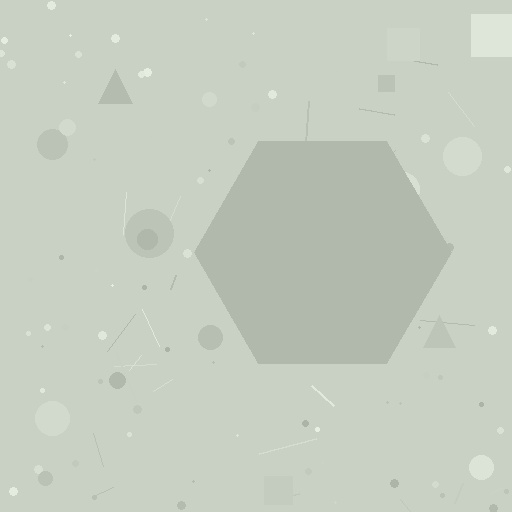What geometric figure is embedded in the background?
A hexagon is embedded in the background.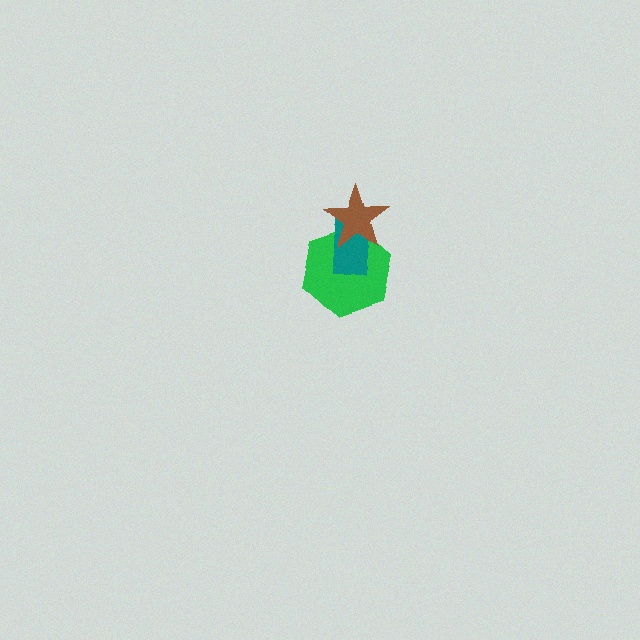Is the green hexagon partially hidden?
Yes, it is partially covered by another shape.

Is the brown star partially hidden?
No, no other shape covers it.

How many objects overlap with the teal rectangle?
2 objects overlap with the teal rectangle.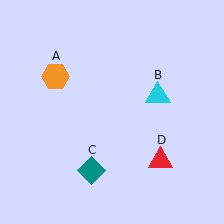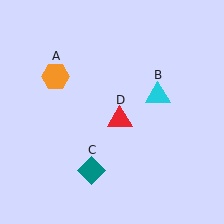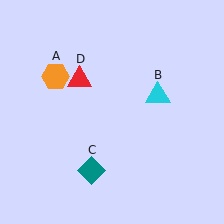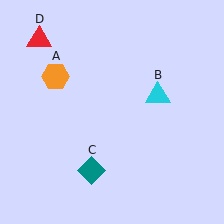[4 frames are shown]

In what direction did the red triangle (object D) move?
The red triangle (object D) moved up and to the left.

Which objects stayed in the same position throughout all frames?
Orange hexagon (object A) and cyan triangle (object B) and teal diamond (object C) remained stationary.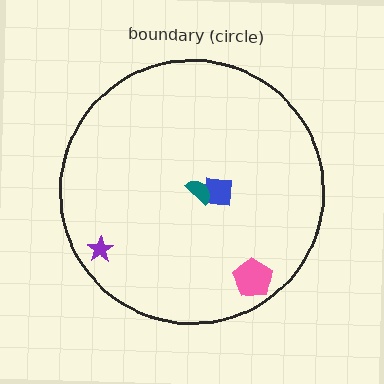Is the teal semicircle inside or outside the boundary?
Inside.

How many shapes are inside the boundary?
4 inside, 0 outside.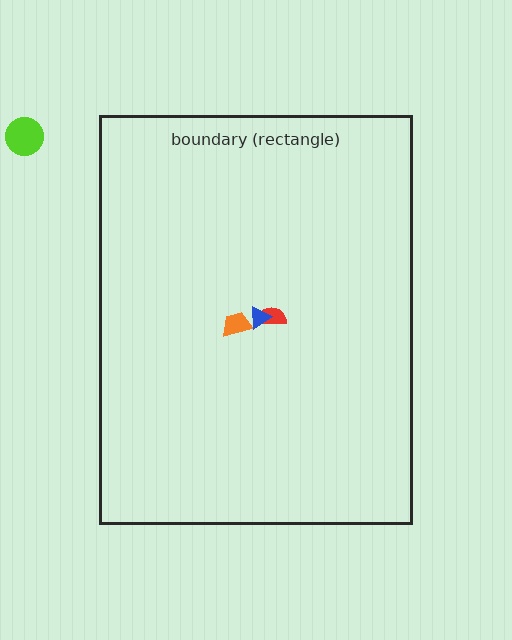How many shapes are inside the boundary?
3 inside, 1 outside.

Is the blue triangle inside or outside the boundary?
Inside.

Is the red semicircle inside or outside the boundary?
Inside.